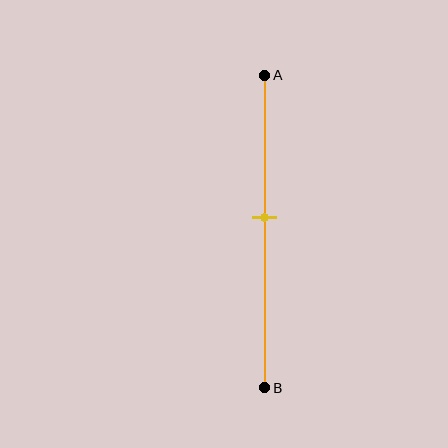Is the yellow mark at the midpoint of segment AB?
No, the mark is at about 45% from A, not at the 50% midpoint.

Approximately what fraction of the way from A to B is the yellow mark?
The yellow mark is approximately 45% of the way from A to B.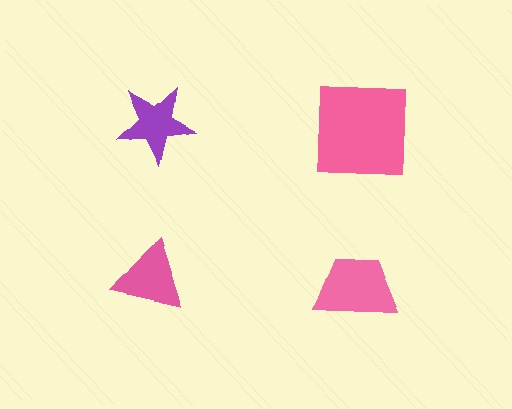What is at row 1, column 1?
A purple star.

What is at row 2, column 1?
A pink triangle.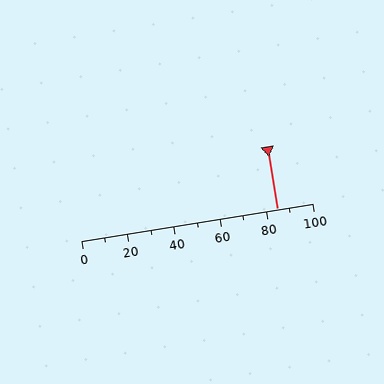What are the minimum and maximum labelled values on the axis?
The axis runs from 0 to 100.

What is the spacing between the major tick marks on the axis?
The major ticks are spaced 20 apart.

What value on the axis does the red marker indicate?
The marker indicates approximately 85.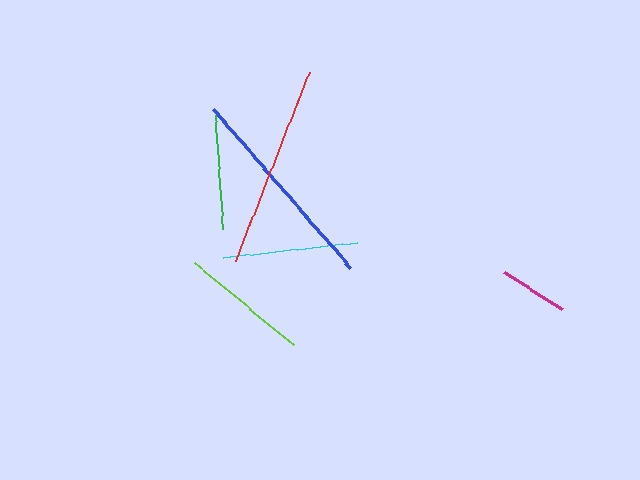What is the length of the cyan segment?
The cyan segment is approximately 135 pixels long.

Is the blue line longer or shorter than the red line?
The blue line is longer than the red line.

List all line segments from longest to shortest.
From longest to shortest: blue, red, cyan, lime, green, magenta.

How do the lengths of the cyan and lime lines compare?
The cyan and lime lines are approximately the same length.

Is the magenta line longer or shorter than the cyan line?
The cyan line is longer than the magenta line.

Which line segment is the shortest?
The magenta line is the shortest at approximately 68 pixels.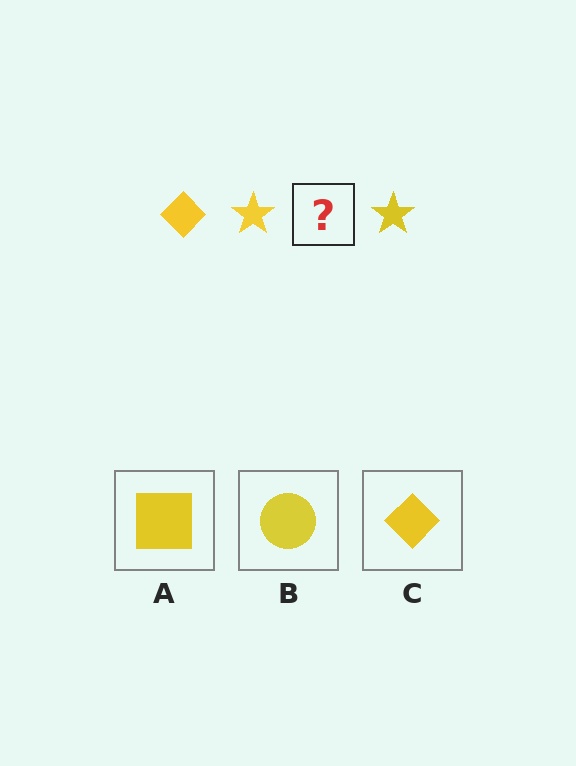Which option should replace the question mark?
Option C.